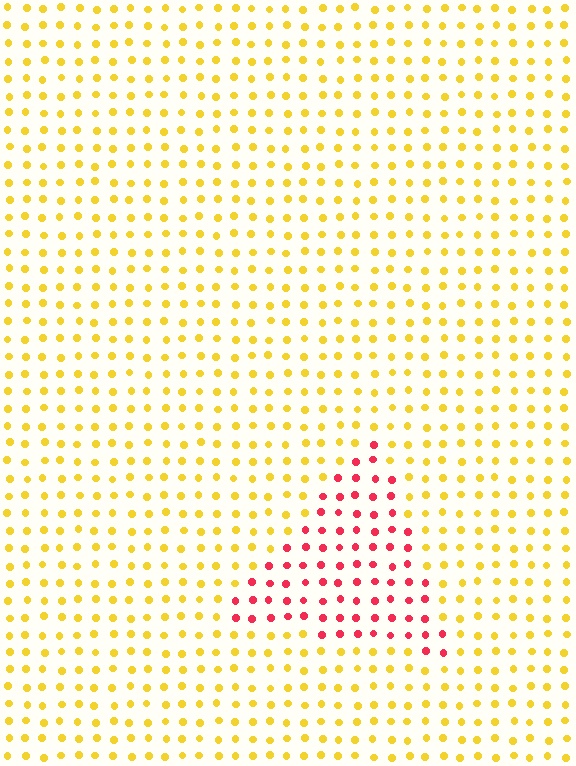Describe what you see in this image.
The image is filled with small yellow elements in a uniform arrangement. A triangle-shaped region is visible where the elements are tinted to a slightly different hue, forming a subtle color boundary.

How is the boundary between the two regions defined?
The boundary is defined purely by a slight shift in hue (about 62 degrees). Spacing, size, and orientation are identical on both sides.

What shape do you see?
I see a triangle.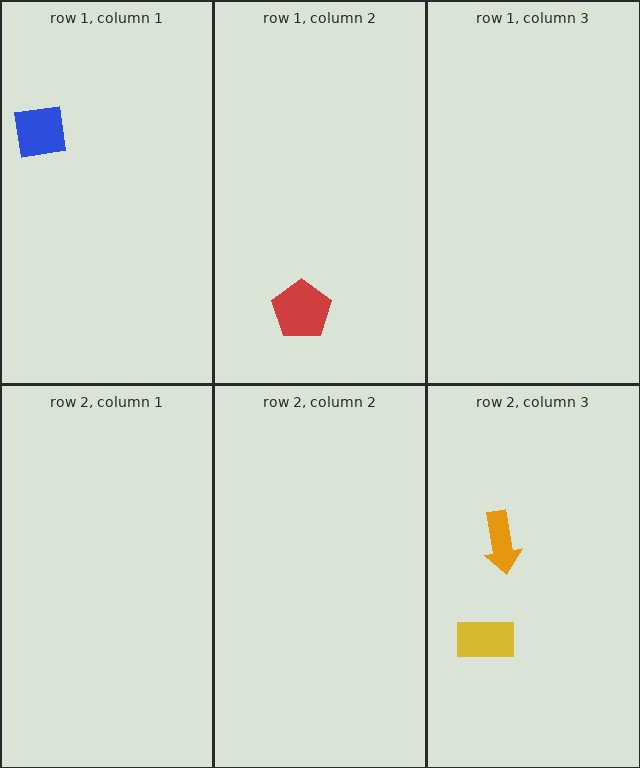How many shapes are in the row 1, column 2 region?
1.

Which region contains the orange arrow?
The row 2, column 3 region.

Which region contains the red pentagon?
The row 1, column 2 region.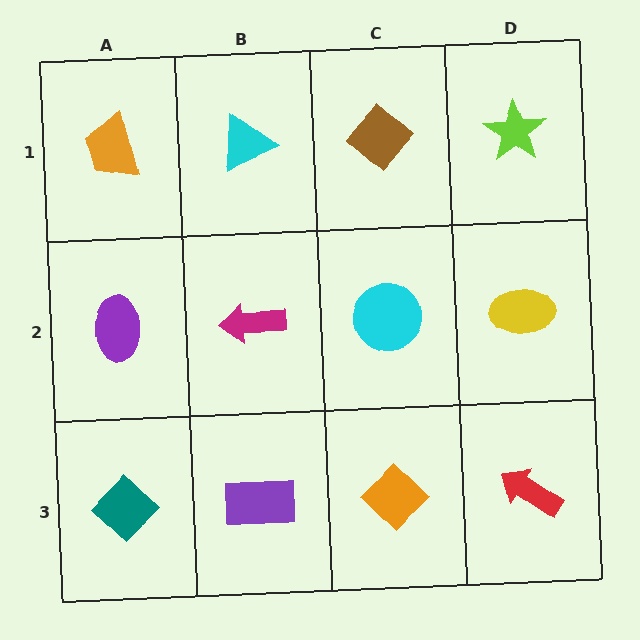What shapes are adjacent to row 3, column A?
A purple ellipse (row 2, column A), a purple rectangle (row 3, column B).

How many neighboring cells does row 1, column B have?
3.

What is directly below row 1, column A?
A purple ellipse.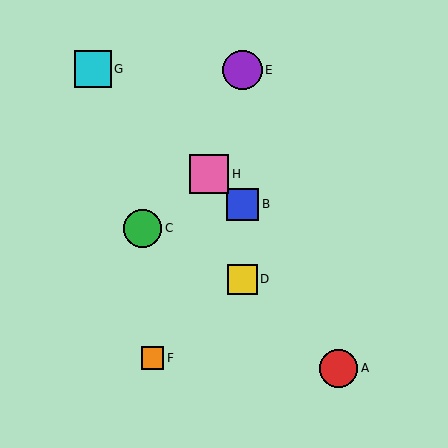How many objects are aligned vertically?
3 objects (B, D, E) are aligned vertically.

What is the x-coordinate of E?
Object E is at x≈242.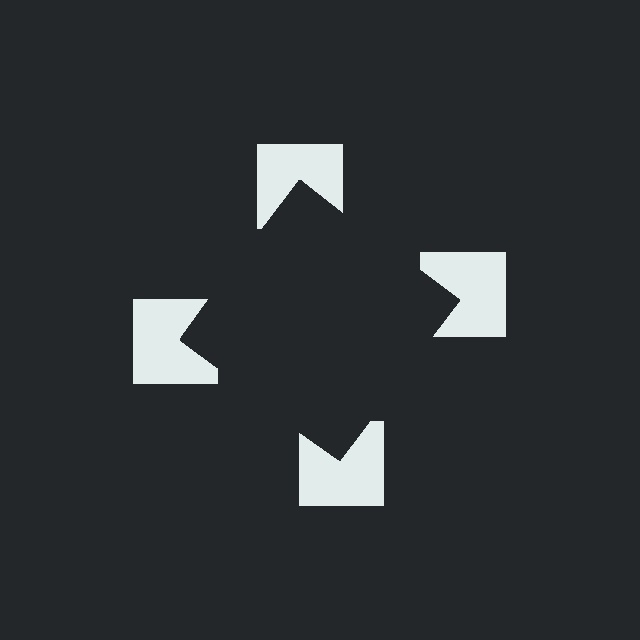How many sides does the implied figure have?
4 sides.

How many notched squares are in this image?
There are 4 — one at each vertex of the illusory square.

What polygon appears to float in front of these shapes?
An illusory square — its edges are inferred from the aligned wedge cuts in the notched squares, not physically drawn.